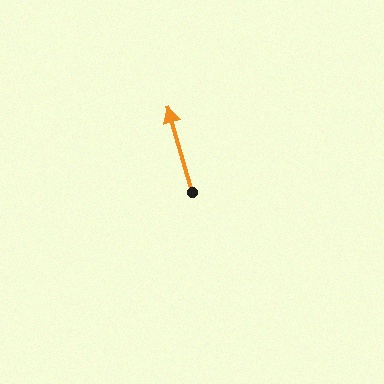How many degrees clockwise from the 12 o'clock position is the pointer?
Approximately 344 degrees.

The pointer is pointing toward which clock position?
Roughly 11 o'clock.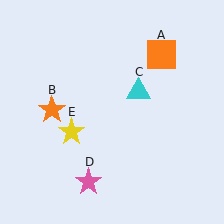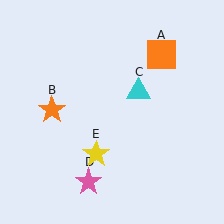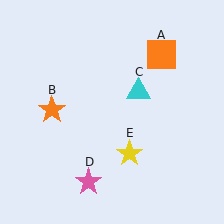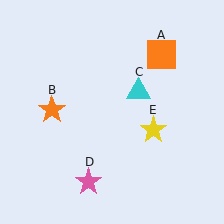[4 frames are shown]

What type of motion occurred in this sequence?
The yellow star (object E) rotated counterclockwise around the center of the scene.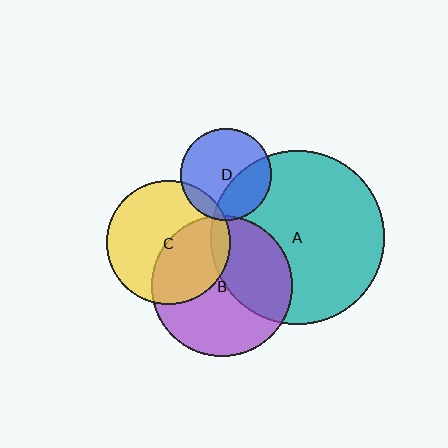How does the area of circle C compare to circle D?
Approximately 1.8 times.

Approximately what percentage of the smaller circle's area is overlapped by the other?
Approximately 10%.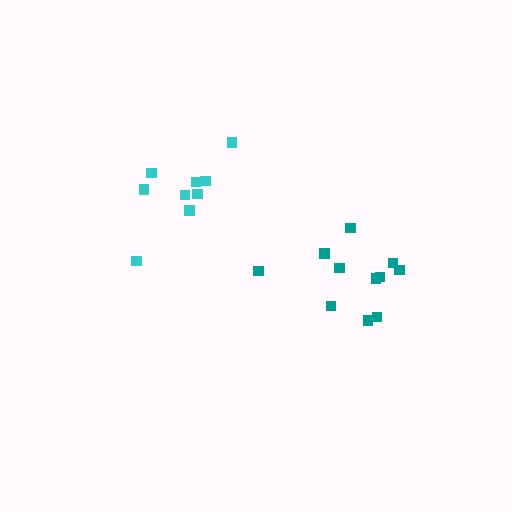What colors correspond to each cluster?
The clusters are colored: cyan, teal.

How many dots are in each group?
Group 1: 9 dots, Group 2: 11 dots (20 total).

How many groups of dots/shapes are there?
There are 2 groups.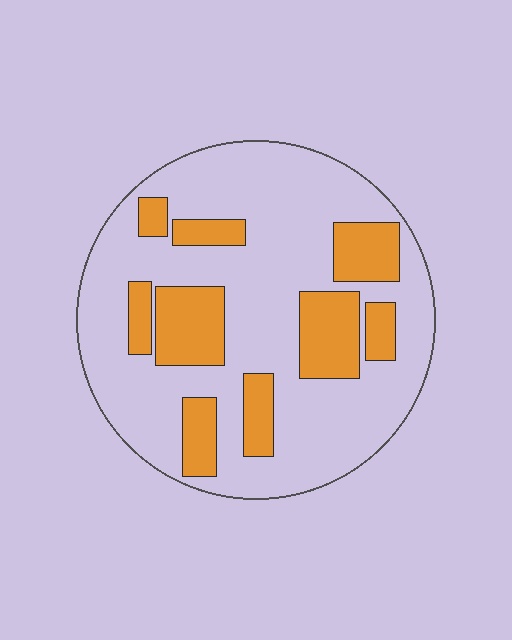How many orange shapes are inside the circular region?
9.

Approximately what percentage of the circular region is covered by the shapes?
Approximately 25%.